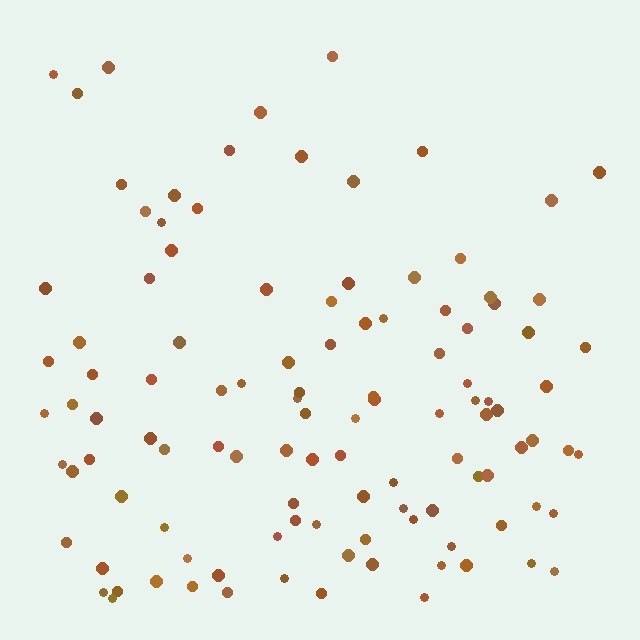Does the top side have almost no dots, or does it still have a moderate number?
Still a moderate number, just noticeably fewer than the bottom.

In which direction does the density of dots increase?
From top to bottom, with the bottom side densest.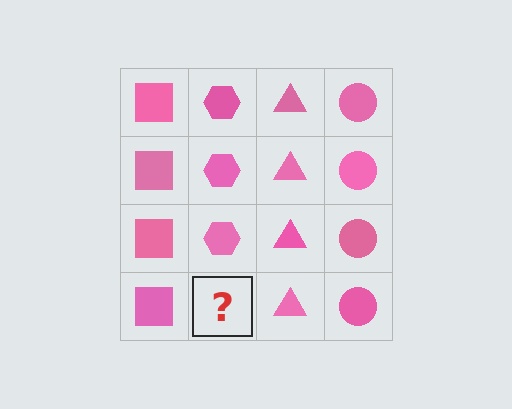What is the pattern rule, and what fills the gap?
The rule is that each column has a consistent shape. The gap should be filled with a pink hexagon.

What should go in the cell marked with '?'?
The missing cell should contain a pink hexagon.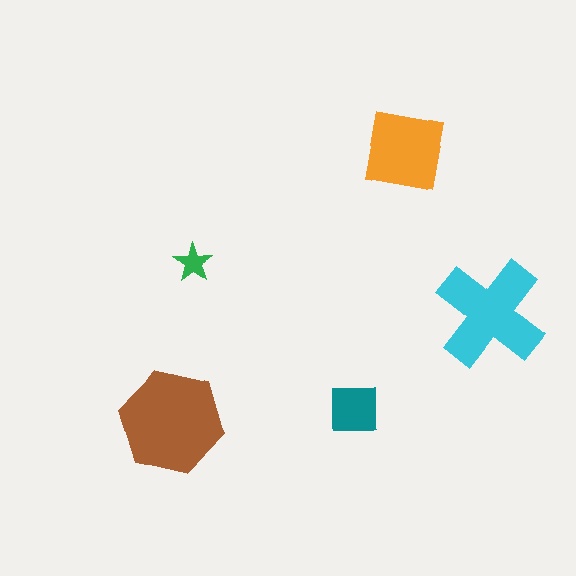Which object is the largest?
The brown hexagon.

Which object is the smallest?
The green star.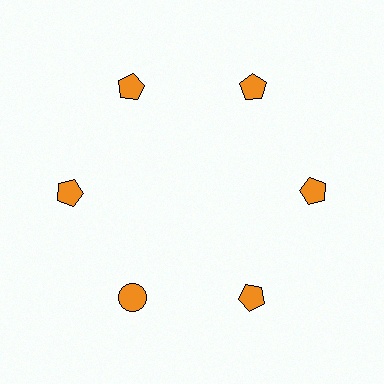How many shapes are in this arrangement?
There are 6 shapes arranged in a ring pattern.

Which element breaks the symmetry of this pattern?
The orange circle at roughly the 7 o'clock position breaks the symmetry. All other shapes are orange pentagons.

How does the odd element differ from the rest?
It has a different shape: circle instead of pentagon.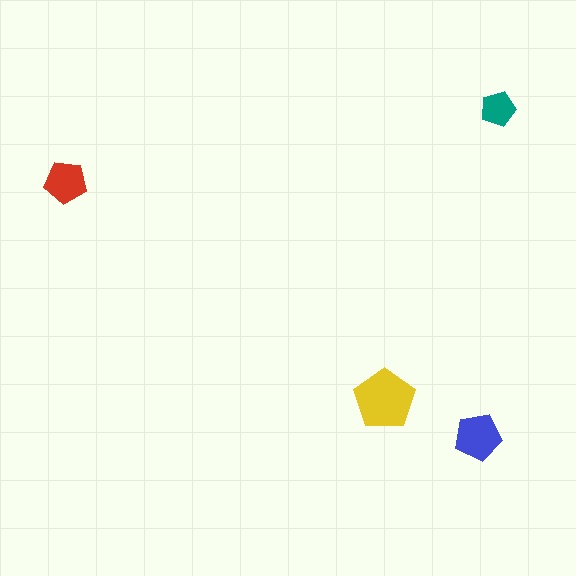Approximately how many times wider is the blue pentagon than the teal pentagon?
About 1.5 times wider.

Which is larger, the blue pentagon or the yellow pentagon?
The yellow one.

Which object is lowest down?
The blue pentagon is bottommost.